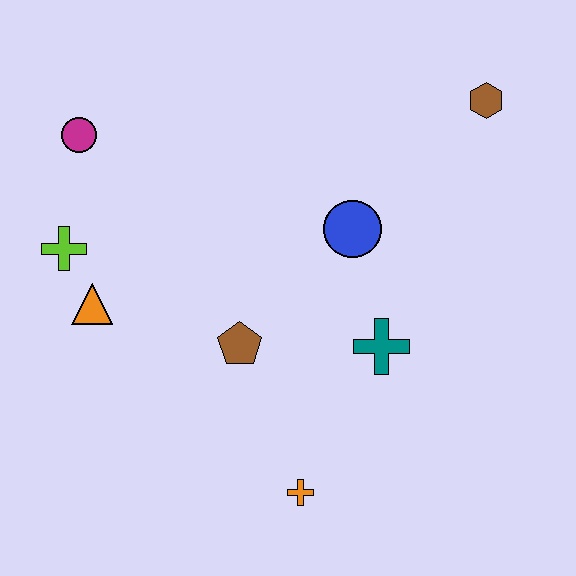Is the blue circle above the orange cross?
Yes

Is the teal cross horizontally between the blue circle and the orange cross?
No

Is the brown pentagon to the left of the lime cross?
No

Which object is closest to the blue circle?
The teal cross is closest to the blue circle.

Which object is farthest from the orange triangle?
The brown hexagon is farthest from the orange triangle.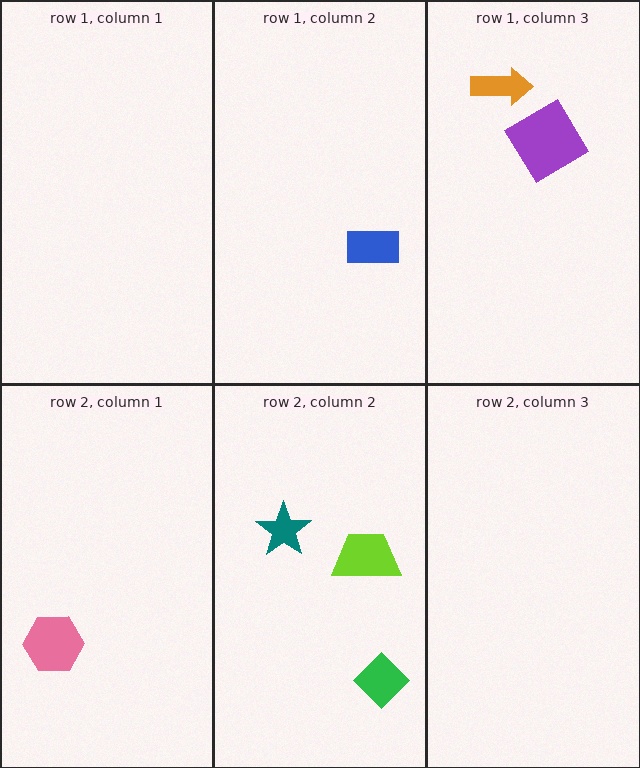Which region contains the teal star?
The row 2, column 2 region.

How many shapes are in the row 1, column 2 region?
1.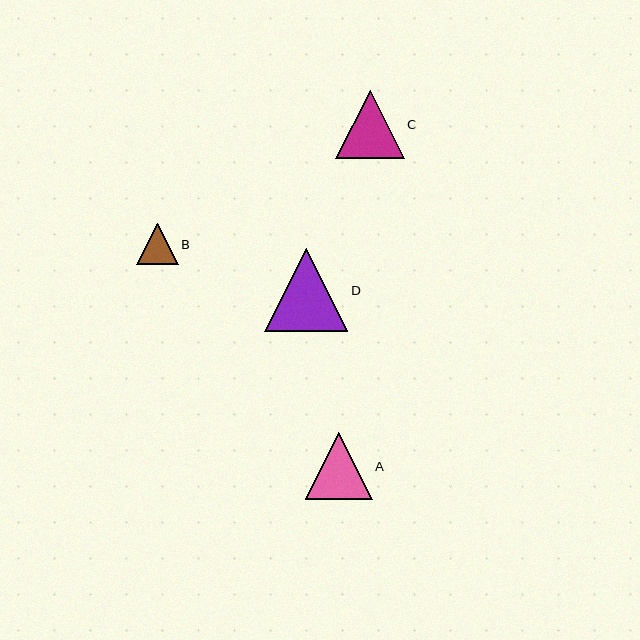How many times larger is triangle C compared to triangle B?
Triangle C is approximately 1.7 times the size of triangle B.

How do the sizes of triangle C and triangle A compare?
Triangle C and triangle A are approximately the same size.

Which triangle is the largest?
Triangle D is the largest with a size of approximately 83 pixels.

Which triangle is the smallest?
Triangle B is the smallest with a size of approximately 41 pixels.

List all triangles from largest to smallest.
From largest to smallest: D, C, A, B.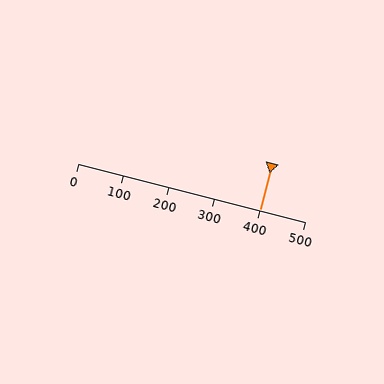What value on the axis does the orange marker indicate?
The marker indicates approximately 400.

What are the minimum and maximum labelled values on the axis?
The axis runs from 0 to 500.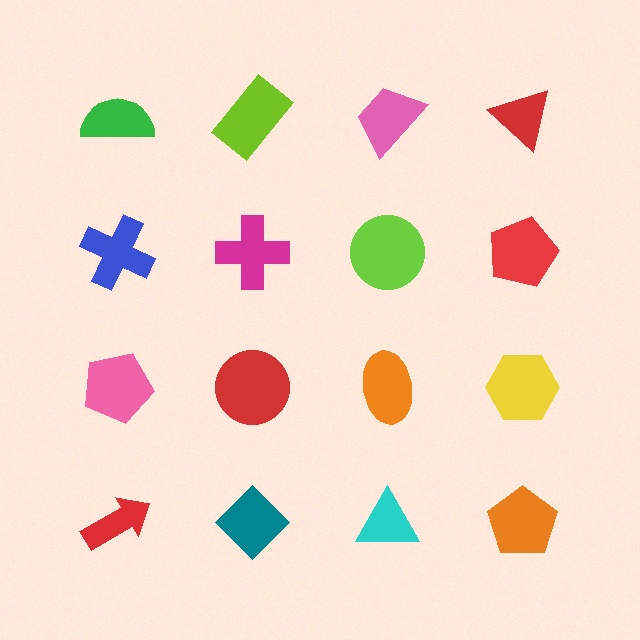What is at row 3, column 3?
An orange ellipse.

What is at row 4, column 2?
A teal diamond.